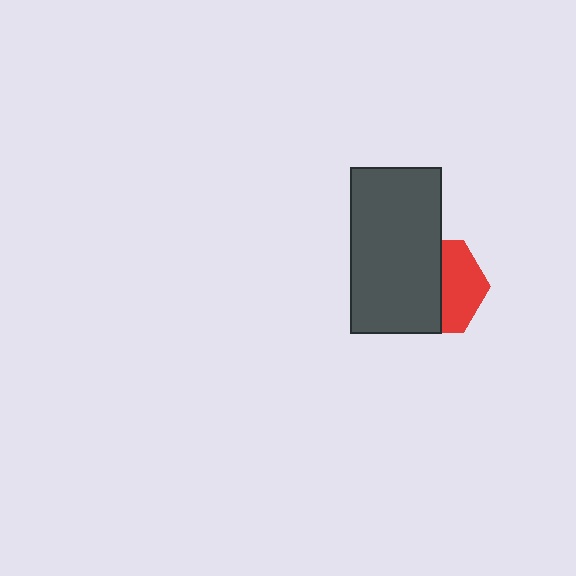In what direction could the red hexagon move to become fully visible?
The red hexagon could move right. That would shift it out from behind the dark gray rectangle entirely.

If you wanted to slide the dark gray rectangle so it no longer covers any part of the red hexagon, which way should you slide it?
Slide it left — that is the most direct way to separate the two shapes.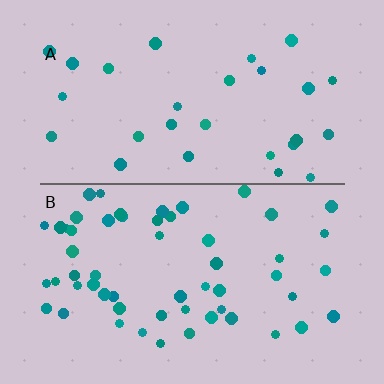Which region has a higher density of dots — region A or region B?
B (the bottom).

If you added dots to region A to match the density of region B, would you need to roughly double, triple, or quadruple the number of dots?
Approximately double.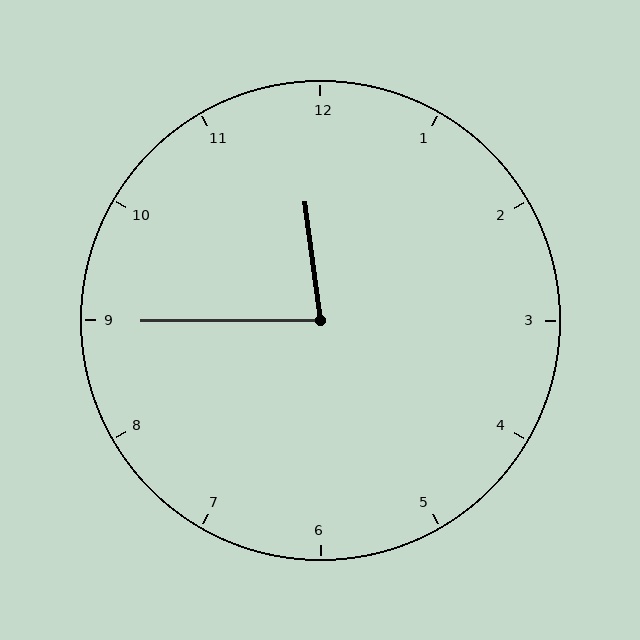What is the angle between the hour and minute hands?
Approximately 82 degrees.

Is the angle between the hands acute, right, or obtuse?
It is acute.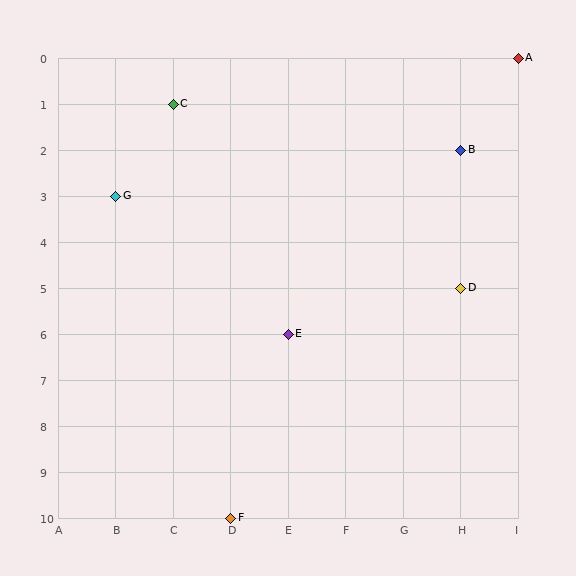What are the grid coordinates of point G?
Point G is at grid coordinates (B, 3).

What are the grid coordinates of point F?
Point F is at grid coordinates (D, 10).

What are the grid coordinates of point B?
Point B is at grid coordinates (H, 2).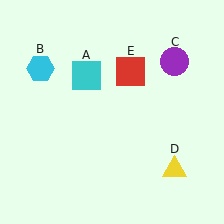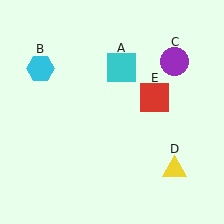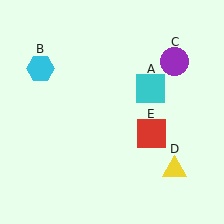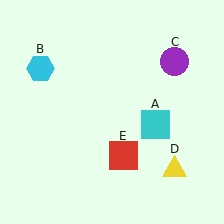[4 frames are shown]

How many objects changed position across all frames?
2 objects changed position: cyan square (object A), red square (object E).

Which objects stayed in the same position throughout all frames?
Cyan hexagon (object B) and purple circle (object C) and yellow triangle (object D) remained stationary.